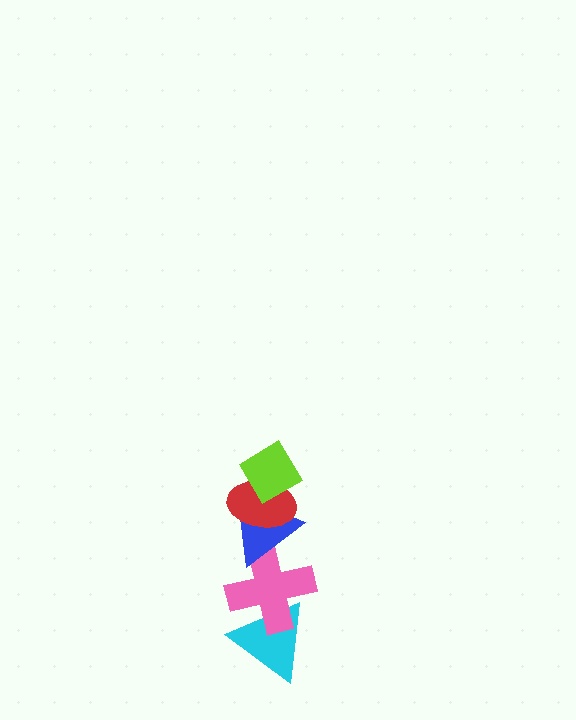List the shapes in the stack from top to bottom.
From top to bottom: the lime diamond, the red ellipse, the blue triangle, the pink cross, the cyan triangle.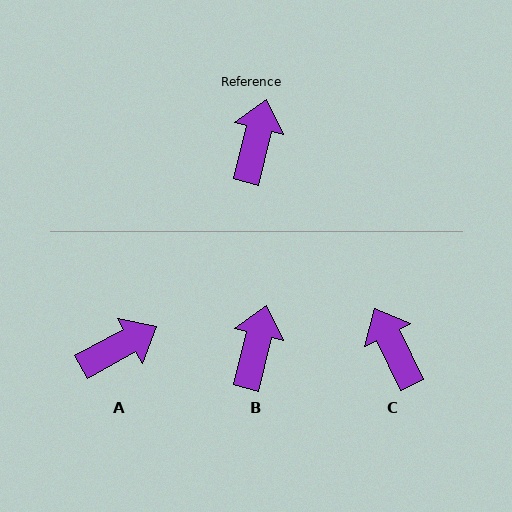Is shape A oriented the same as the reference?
No, it is off by about 48 degrees.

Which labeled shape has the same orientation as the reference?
B.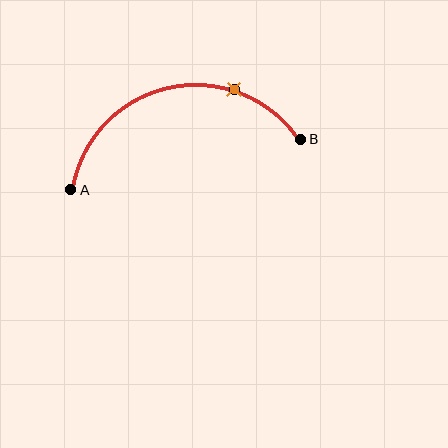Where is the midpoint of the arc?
The arc midpoint is the point on the curve farthest from the straight line joining A and B. It sits above that line.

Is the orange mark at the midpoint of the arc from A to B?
No. The orange mark lies on the arc but is closer to endpoint B. The arc midpoint would be at the point on the curve equidistant along the arc from both A and B.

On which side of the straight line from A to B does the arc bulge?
The arc bulges above the straight line connecting A and B.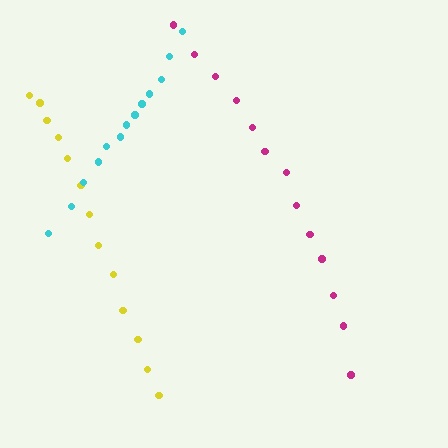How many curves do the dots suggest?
There are 3 distinct paths.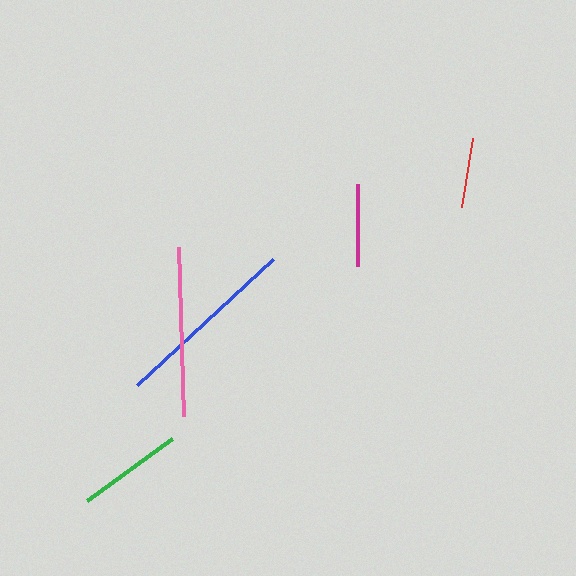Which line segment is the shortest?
The red line is the shortest at approximately 70 pixels.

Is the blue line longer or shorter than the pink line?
The blue line is longer than the pink line.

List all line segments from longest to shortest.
From longest to shortest: blue, pink, green, magenta, red.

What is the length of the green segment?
The green segment is approximately 105 pixels long.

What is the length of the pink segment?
The pink segment is approximately 170 pixels long.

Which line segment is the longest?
The blue line is the longest at approximately 186 pixels.